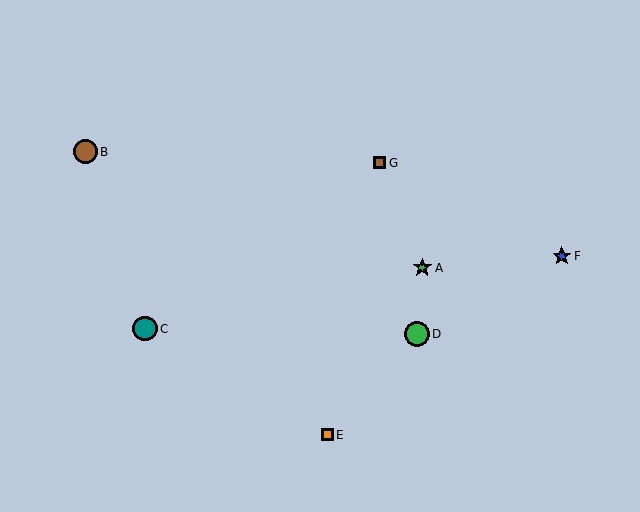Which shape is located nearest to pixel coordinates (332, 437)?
The orange square (labeled E) at (327, 435) is nearest to that location.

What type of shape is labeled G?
Shape G is a brown square.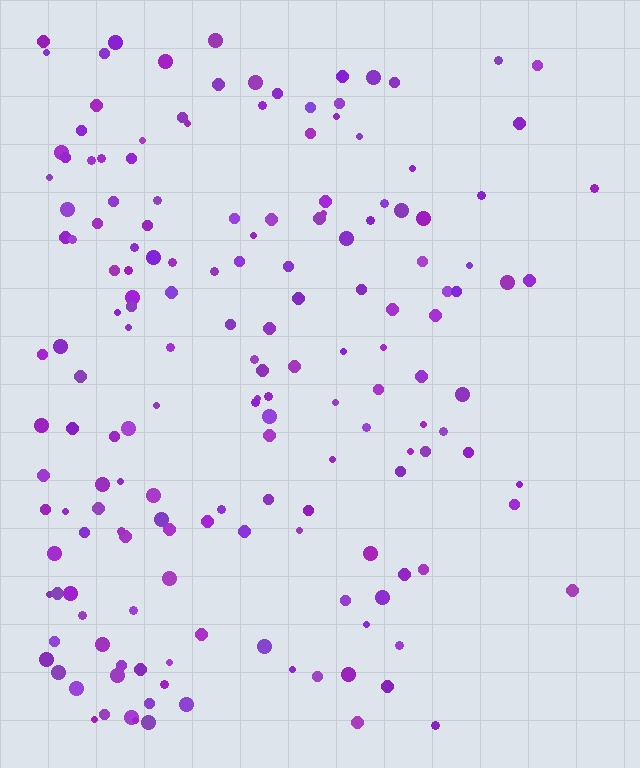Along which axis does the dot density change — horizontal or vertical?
Horizontal.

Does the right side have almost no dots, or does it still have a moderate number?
Still a moderate number, just noticeably fewer than the left.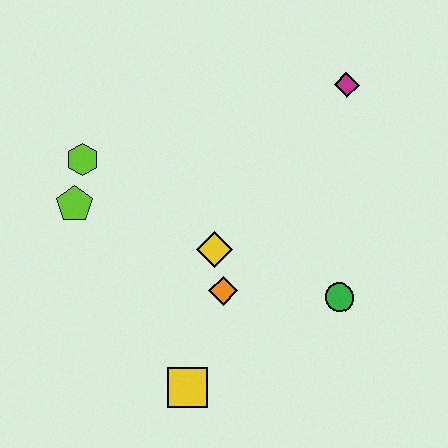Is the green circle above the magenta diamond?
No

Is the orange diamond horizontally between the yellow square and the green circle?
Yes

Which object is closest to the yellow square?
The orange diamond is closest to the yellow square.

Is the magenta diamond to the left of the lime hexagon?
No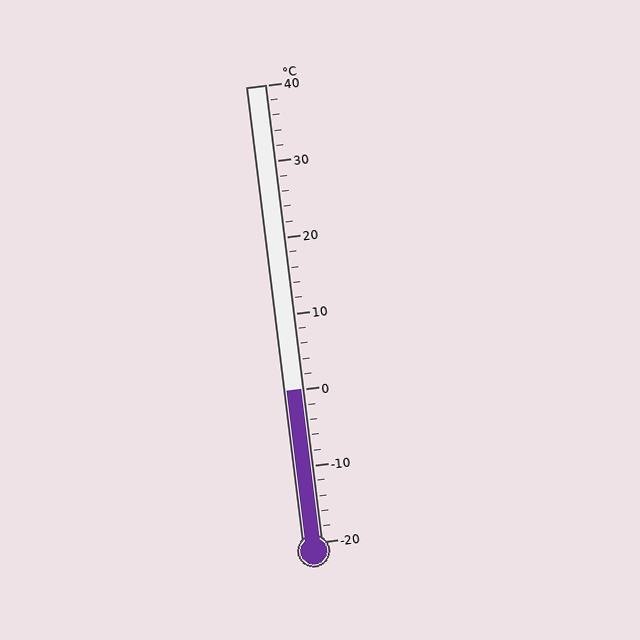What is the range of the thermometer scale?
The thermometer scale ranges from -20°C to 40°C.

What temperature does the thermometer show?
The thermometer shows approximately 0°C.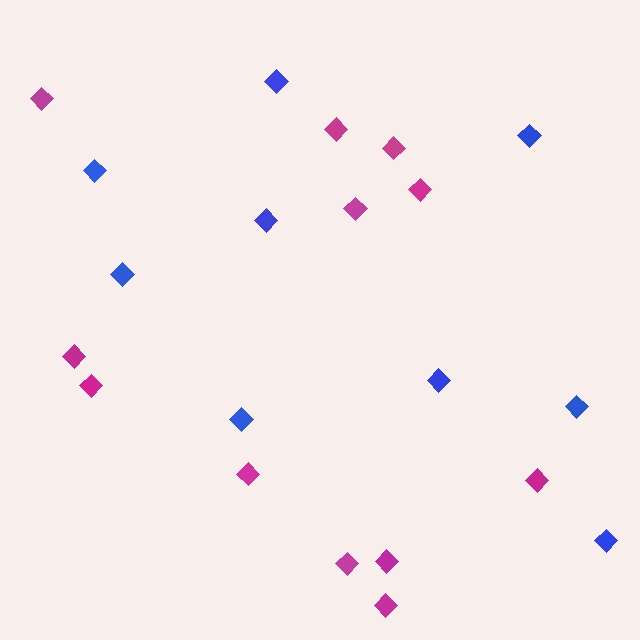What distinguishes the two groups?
There are 2 groups: one group of blue diamonds (9) and one group of magenta diamonds (12).